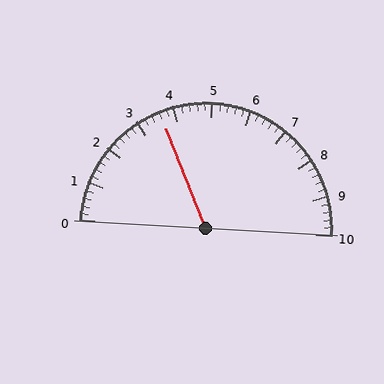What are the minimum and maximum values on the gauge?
The gauge ranges from 0 to 10.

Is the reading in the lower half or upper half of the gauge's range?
The reading is in the lower half of the range (0 to 10).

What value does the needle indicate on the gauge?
The needle indicates approximately 3.6.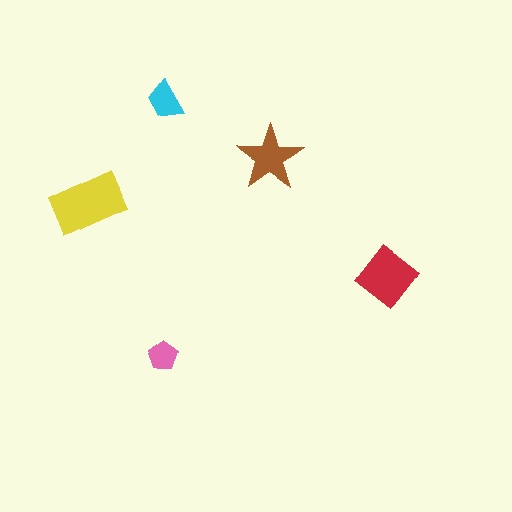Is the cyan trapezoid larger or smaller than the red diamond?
Smaller.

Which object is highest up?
The cyan trapezoid is topmost.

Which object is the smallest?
The pink pentagon.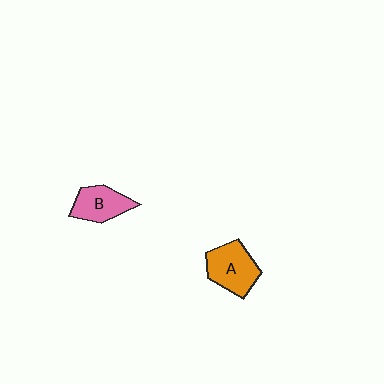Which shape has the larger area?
Shape A (orange).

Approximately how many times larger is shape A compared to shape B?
Approximately 1.2 times.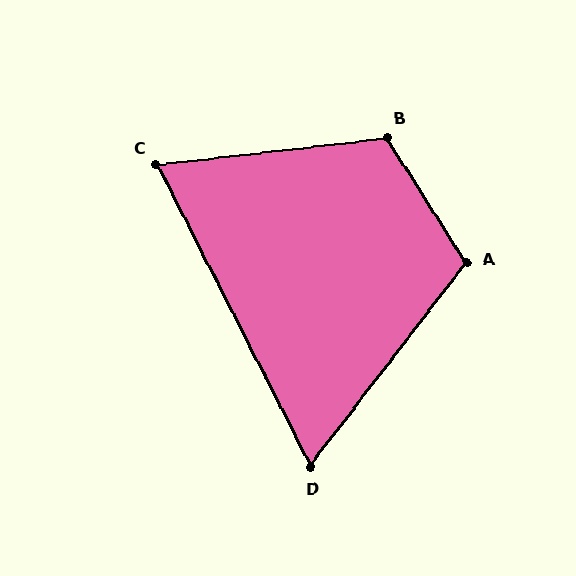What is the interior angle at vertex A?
Approximately 110 degrees (obtuse).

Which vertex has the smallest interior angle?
D, at approximately 64 degrees.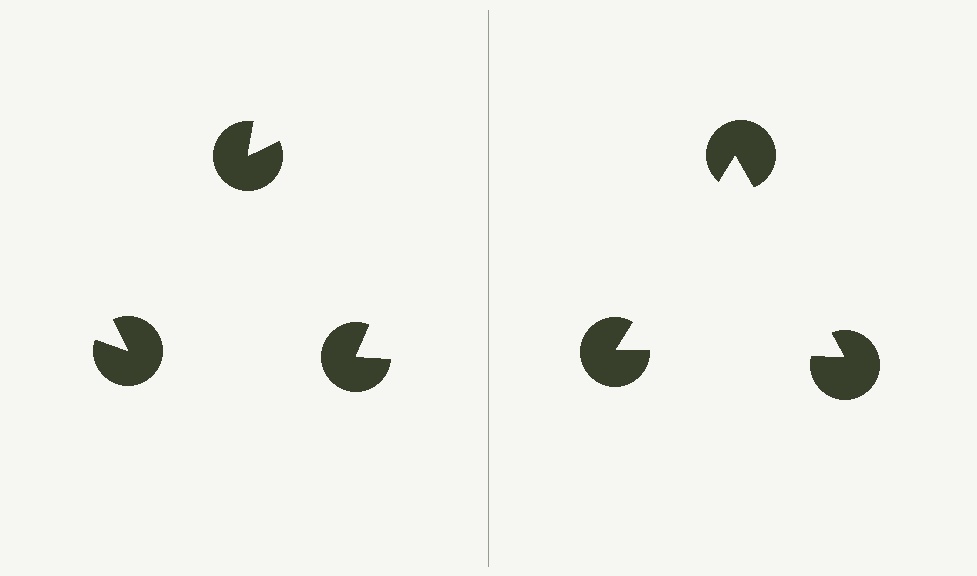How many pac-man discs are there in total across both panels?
6 — 3 on each side.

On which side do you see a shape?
An illusory triangle appears on the right side. On the left side the wedge cuts are rotated, so no coherent shape forms.